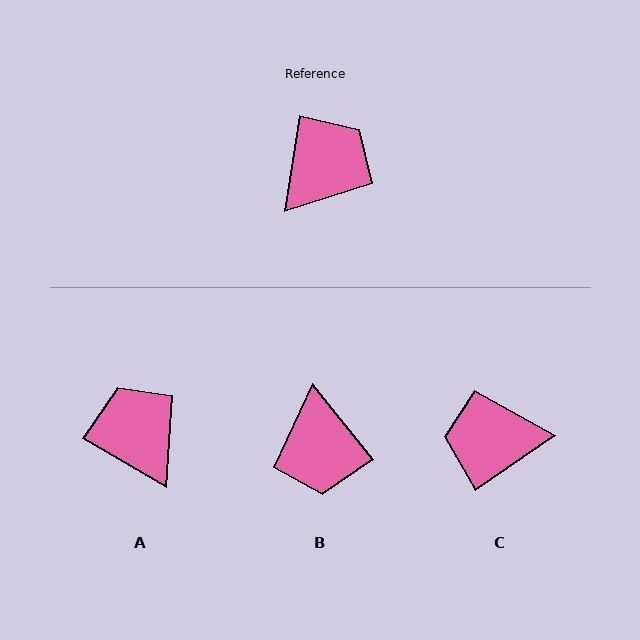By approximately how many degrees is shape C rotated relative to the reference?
Approximately 133 degrees counter-clockwise.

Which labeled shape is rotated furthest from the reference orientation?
C, about 133 degrees away.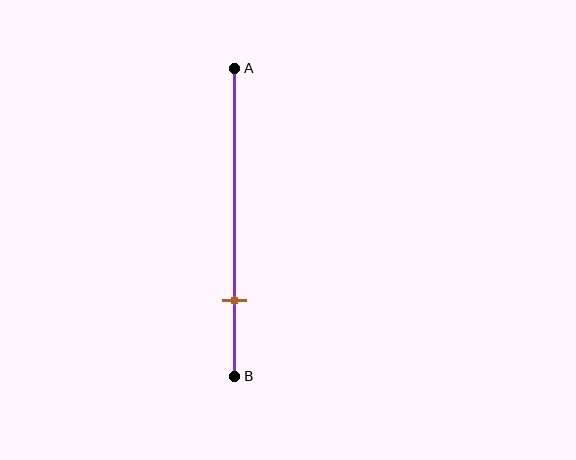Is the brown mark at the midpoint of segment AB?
No, the mark is at about 75% from A, not at the 50% midpoint.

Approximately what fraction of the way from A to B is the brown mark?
The brown mark is approximately 75% of the way from A to B.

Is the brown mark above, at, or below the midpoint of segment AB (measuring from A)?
The brown mark is below the midpoint of segment AB.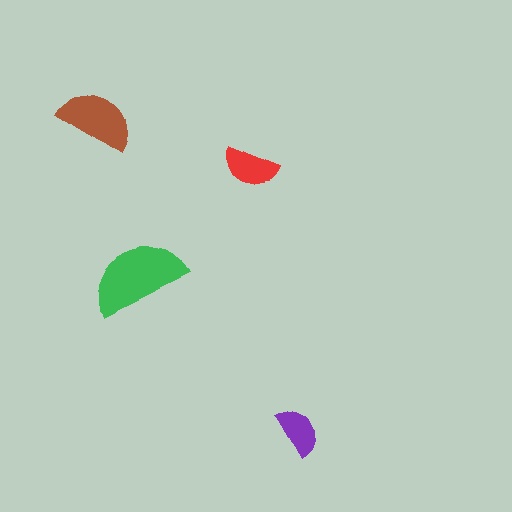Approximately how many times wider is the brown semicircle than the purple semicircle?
About 1.5 times wider.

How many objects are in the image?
There are 4 objects in the image.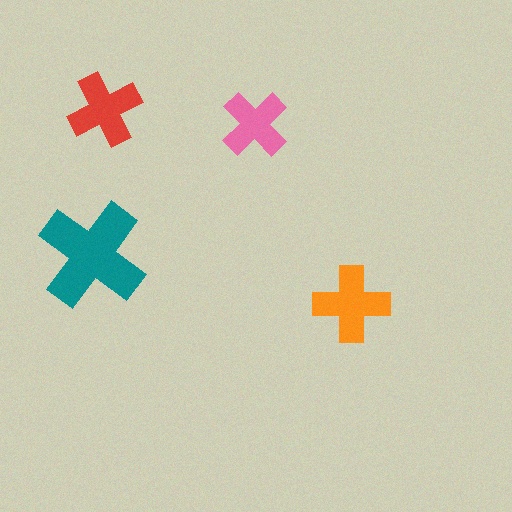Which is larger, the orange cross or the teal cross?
The teal one.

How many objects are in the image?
There are 4 objects in the image.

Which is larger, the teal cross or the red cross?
The teal one.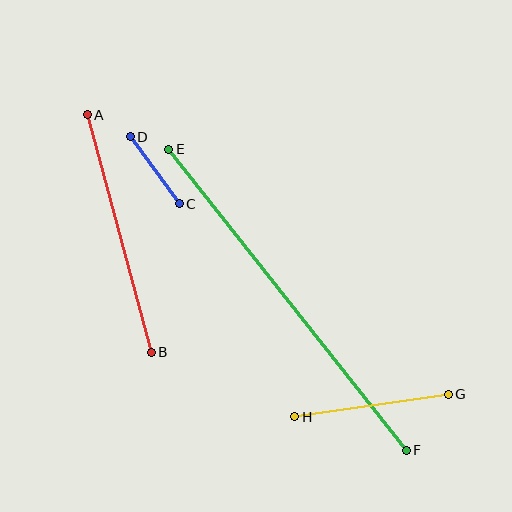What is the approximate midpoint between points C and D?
The midpoint is at approximately (155, 170) pixels.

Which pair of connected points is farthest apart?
Points E and F are farthest apart.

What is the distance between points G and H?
The distance is approximately 155 pixels.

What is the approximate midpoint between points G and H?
The midpoint is at approximately (372, 405) pixels.